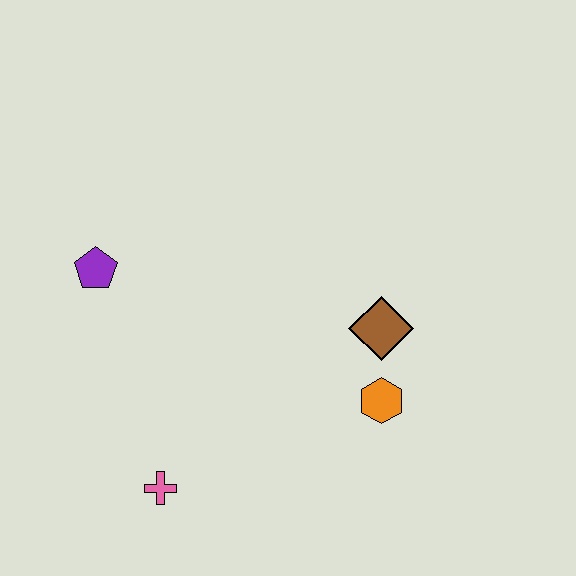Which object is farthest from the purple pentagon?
The orange hexagon is farthest from the purple pentagon.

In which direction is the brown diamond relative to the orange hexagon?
The brown diamond is above the orange hexagon.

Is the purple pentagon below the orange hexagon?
No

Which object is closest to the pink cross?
The purple pentagon is closest to the pink cross.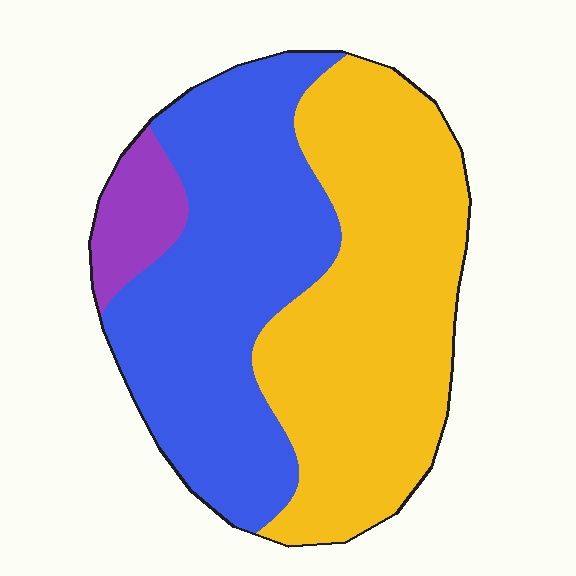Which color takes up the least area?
Purple, at roughly 5%.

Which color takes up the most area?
Yellow, at roughly 50%.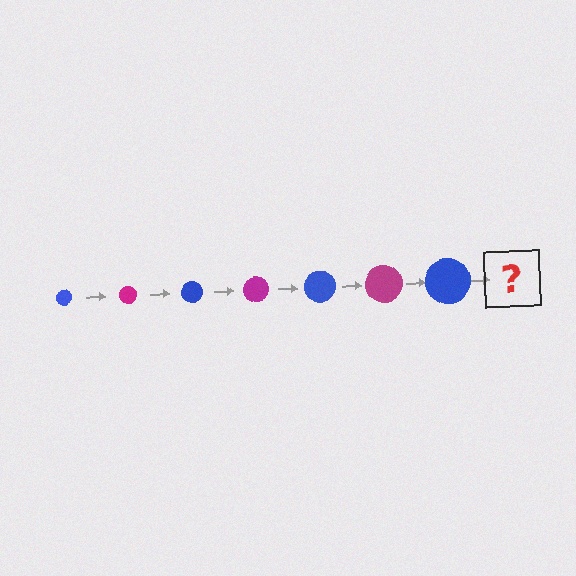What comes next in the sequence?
The next element should be a magenta circle, larger than the previous one.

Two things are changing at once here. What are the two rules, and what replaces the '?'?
The two rules are that the circle grows larger each step and the color cycles through blue and magenta. The '?' should be a magenta circle, larger than the previous one.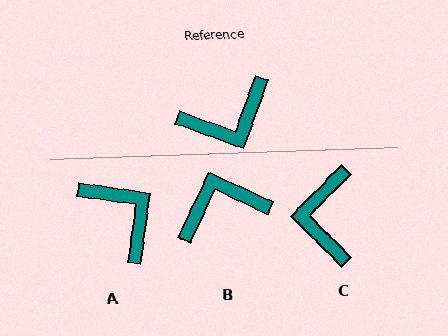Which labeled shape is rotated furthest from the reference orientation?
B, about 174 degrees away.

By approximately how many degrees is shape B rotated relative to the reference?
Approximately 174 degrees counter-clockwise.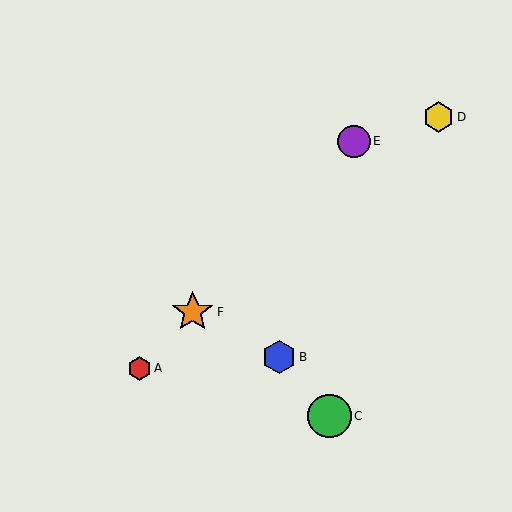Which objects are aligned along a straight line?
Objects A, E, F are aligned along a straight line.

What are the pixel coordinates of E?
Object E is at (354, 141).